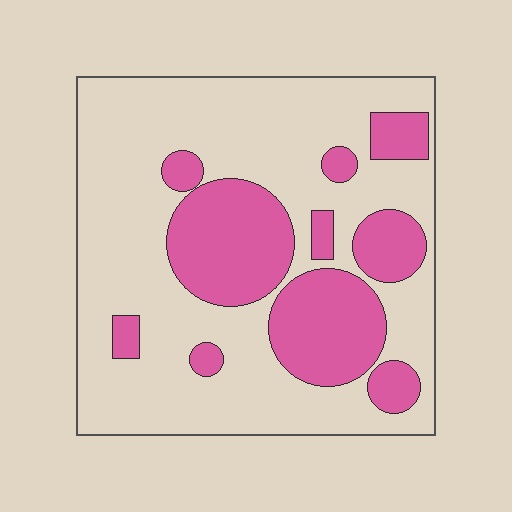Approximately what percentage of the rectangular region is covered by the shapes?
Approximately 30%.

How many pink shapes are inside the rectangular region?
10.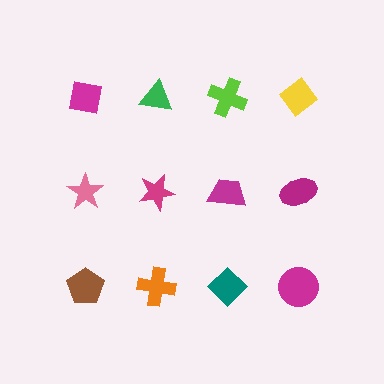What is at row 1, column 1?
A magenta square.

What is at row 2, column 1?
A pink star.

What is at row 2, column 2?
A magenta star.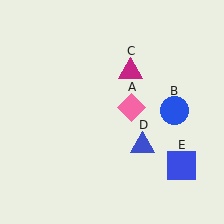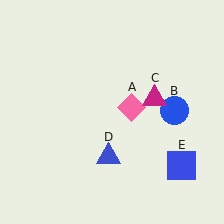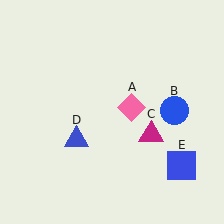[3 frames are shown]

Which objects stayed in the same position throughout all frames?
Pink diamond (object A) and blue circle (object B) and blue square (object E) remained stationary.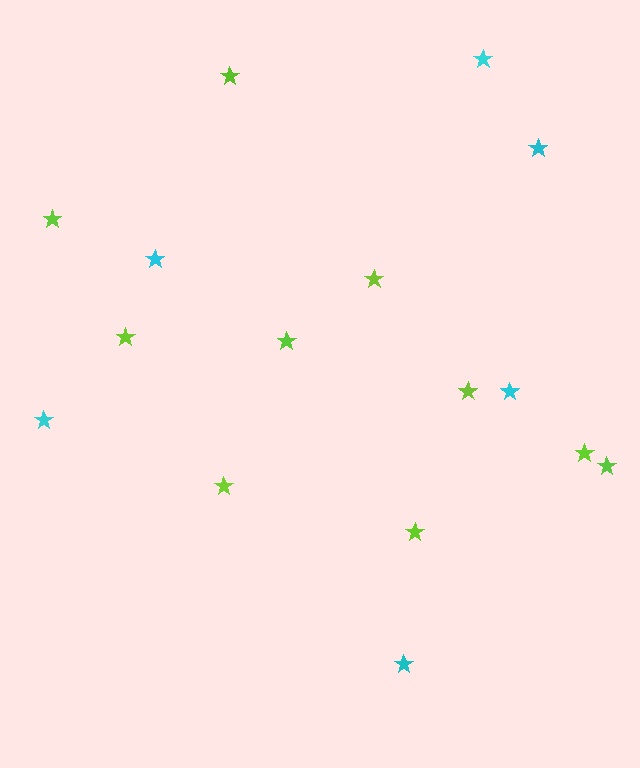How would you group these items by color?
There are 2 groups: one group of cyan stars (6) and one group of lime stars (10).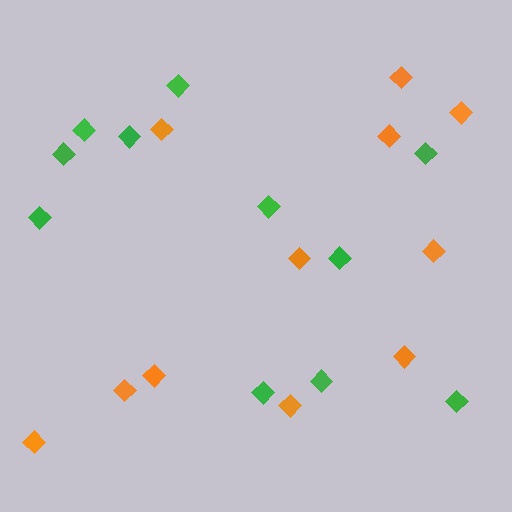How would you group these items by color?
There are 2 groups: one group of green diamonds (11) and one group of orange diamonds (11).